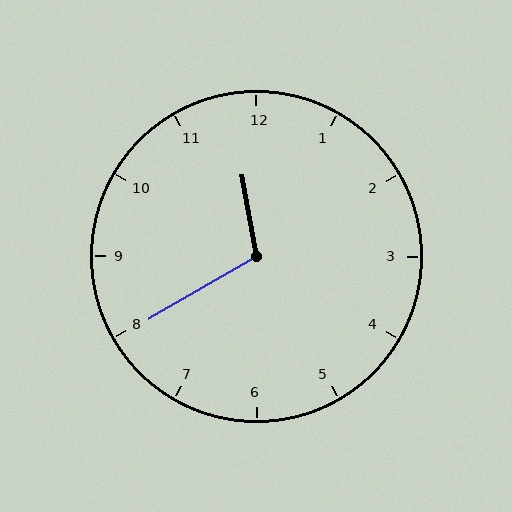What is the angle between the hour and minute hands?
Approximately 110 degrees.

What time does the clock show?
11:40.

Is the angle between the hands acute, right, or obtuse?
It is obtuse.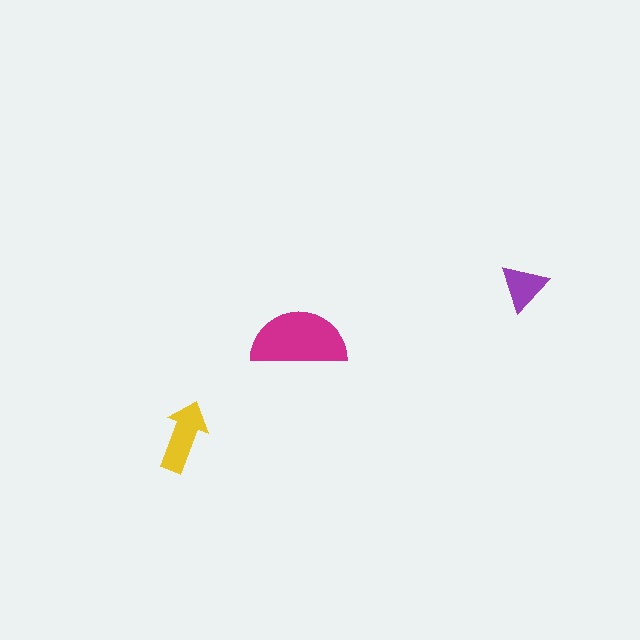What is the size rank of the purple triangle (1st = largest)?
3rd.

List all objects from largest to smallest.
The magenta semicircle, the yellow arrow, the purple triangle.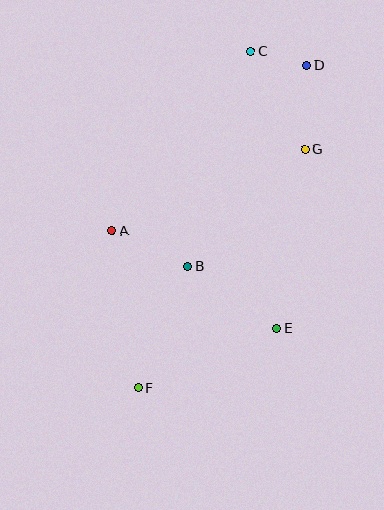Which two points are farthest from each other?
Points D and F are farthest from each other.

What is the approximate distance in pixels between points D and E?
The distance between D and E is approximately 264 pixels.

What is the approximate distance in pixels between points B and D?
The distance between B and D is approximately 233 pixels.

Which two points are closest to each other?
Points C and D are closest to each other.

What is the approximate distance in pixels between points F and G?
The distance between F and G is approximately 291 pixels.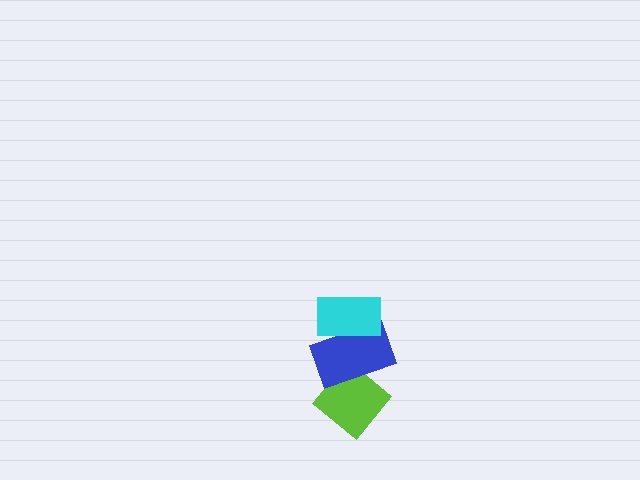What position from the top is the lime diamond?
The lime diamond is 3rd from the top.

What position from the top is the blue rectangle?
The blue rectangle is 2nd from the top.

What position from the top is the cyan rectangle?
The cyan rectangle is 1st from the top.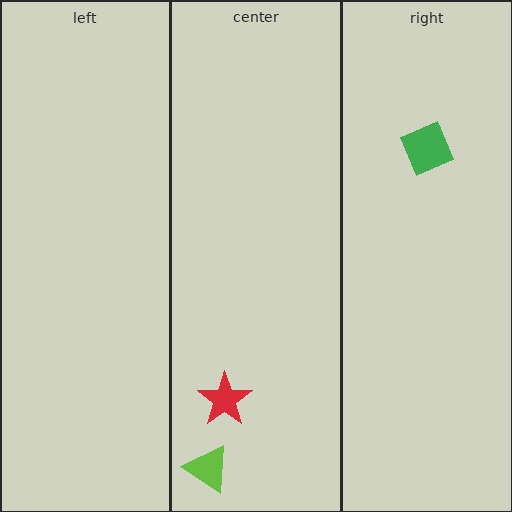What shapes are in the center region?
The lime triangle, the red star.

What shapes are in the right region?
The green square.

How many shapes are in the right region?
1.